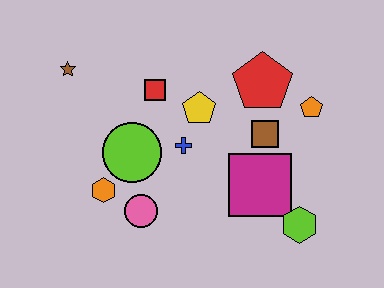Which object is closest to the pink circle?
The orange hexagon is closest to the pink circle.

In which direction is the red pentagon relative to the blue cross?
The red pentagon is to the right of the blue cross.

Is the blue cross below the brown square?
Yes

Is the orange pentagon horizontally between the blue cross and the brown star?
No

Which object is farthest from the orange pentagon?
The brown star is farthest from the orange pentagon.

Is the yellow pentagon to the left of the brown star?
No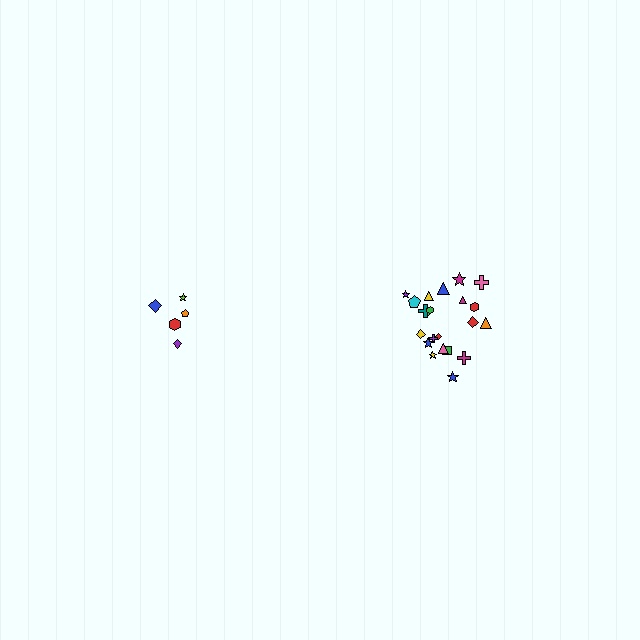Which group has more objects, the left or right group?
The right group.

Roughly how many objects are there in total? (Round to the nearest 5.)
Roughly 25 objects in total.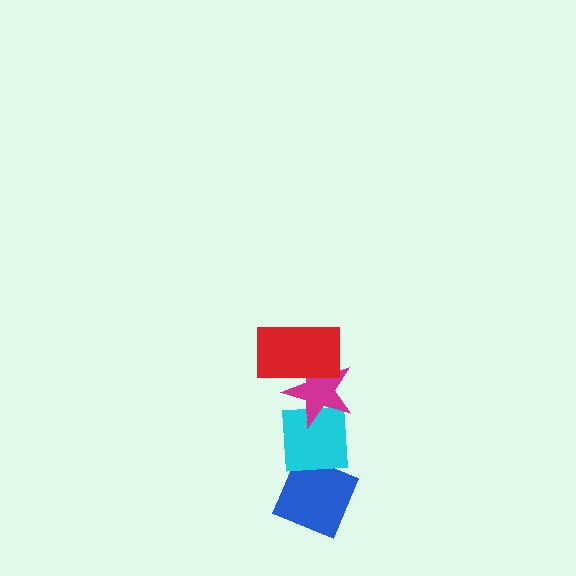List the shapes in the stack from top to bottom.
From top to bottom: the red rectangle, the magenta star, the cyan square, the blue diamond.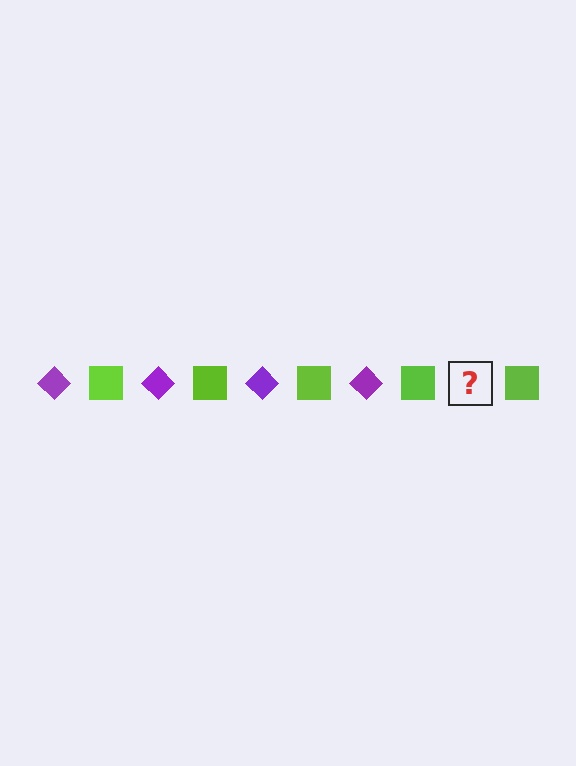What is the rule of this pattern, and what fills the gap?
The rule is that the pattern alternates between purple diamond and lime square. The gap should be filled with a purple diamond.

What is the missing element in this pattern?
The missing element is a purple diamond.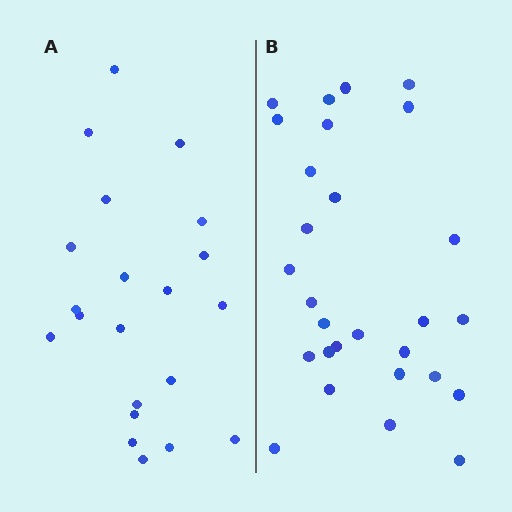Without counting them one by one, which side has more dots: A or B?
Region B (the right region) has more dots.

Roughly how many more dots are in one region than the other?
Region B has roughly 8 or so more dots than region A.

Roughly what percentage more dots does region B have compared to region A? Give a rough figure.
About 35% more.